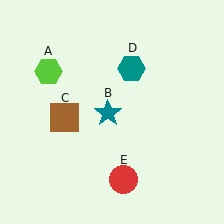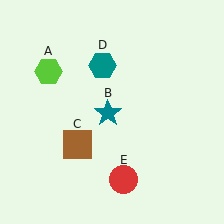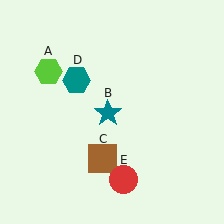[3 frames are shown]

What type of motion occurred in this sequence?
The brown square (object C), teal hexagon (object D) rotated counterclockwise around the center of the scene.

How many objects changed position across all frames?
2 objects changed position: brown square (object C), teal hexagon (object D).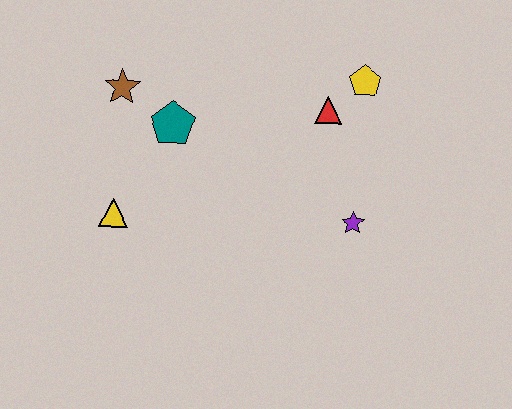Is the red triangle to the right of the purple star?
No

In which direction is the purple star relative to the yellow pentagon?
The purple star is below the yellow pentagon.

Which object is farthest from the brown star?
The purple star is farthest from the brown star.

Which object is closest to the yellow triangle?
The teal pentagon is closest to the yellow triangle.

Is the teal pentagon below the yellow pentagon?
Yes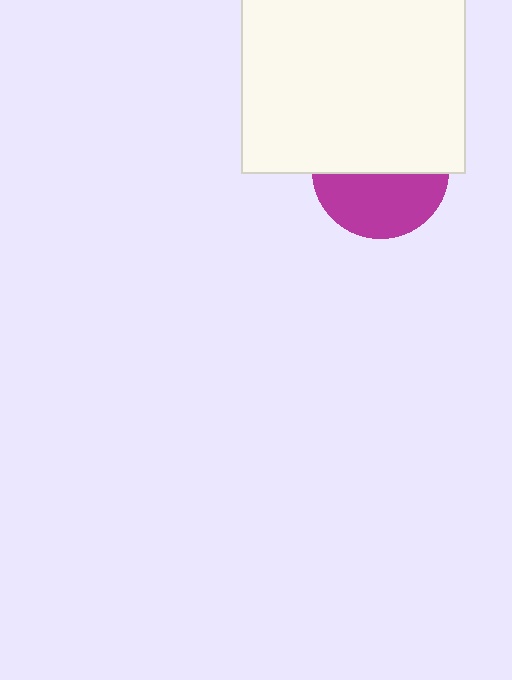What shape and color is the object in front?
The object in front is a white square.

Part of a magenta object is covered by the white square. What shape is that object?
It is a circle.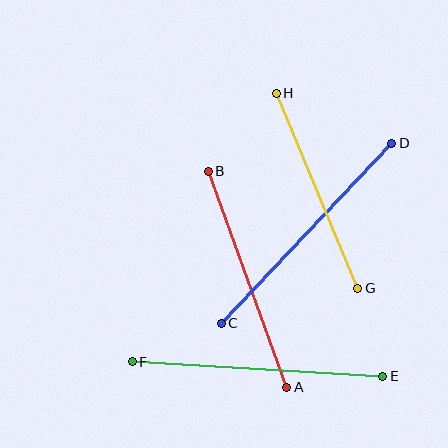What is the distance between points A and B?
The distance is approximately 230 pixels.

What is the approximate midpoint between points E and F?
The midpoint is at approximately (257, 369) pixels.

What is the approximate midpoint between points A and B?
The midpoint is at approximately (247, 279) pixels.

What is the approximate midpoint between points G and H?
The midpoint is at approximately (317, 191) pixels.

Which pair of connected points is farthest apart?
Points E and F are farthest apart.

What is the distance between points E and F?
The distance is approximately 251 pixels.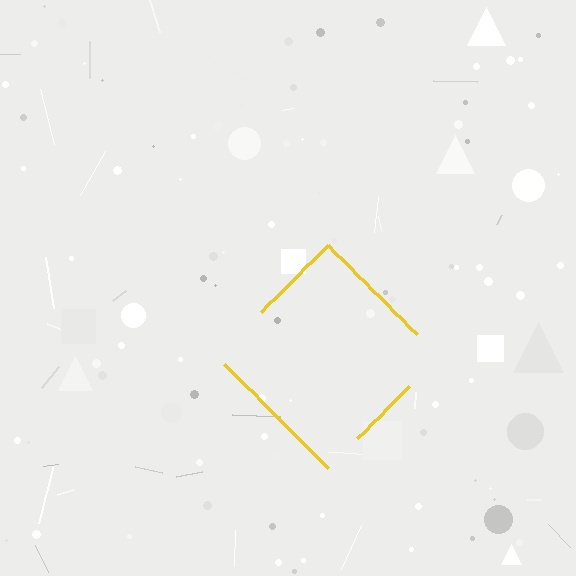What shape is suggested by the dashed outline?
The dashed outline suggests a diamond.